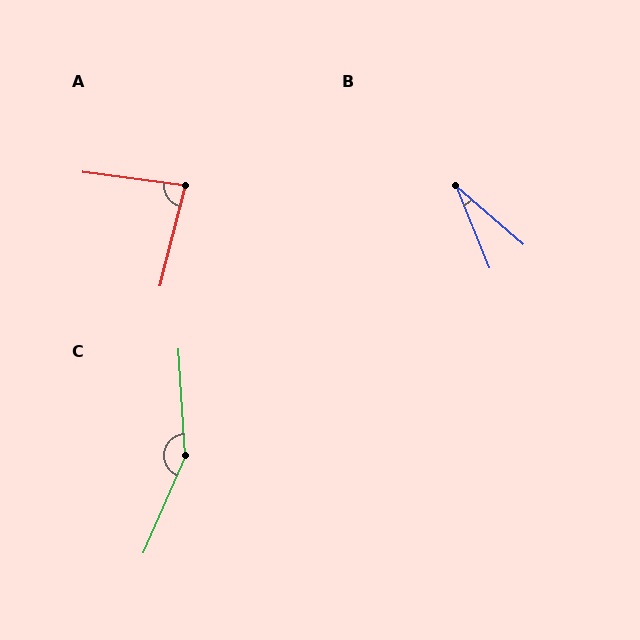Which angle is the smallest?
B, at approximately 27 degrees.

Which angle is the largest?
C, at approximately 153 degrees.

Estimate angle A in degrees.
Approximately 83 degrees.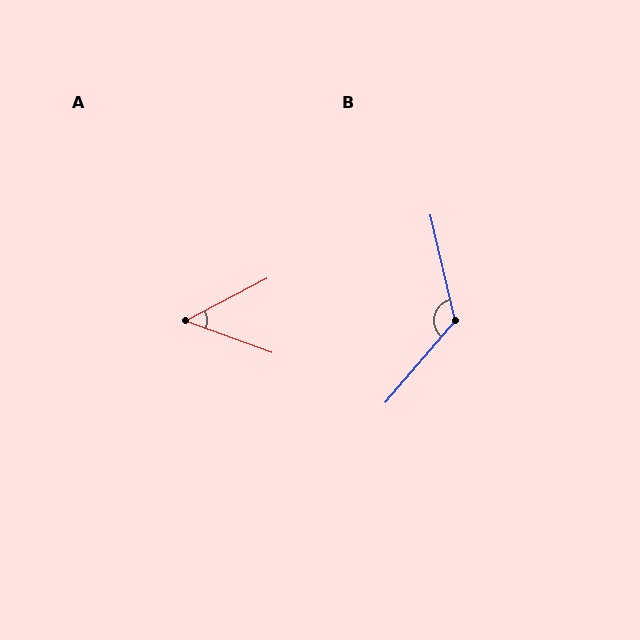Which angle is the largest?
B, at approximately 127 degrees.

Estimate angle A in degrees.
Approximately 48 degrees.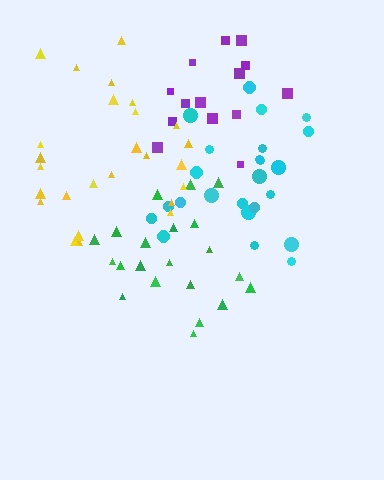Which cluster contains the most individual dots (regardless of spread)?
Yellow (27).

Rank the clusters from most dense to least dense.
cyan, green, yellow, purple.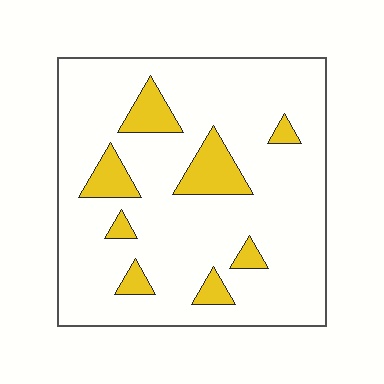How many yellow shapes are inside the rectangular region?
8.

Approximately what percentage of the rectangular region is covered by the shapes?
Approximately 15%.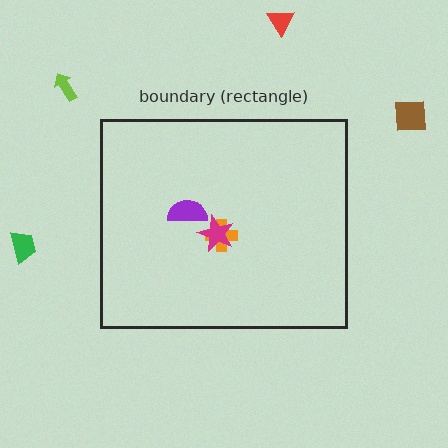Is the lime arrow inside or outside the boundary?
Outside.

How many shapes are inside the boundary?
3 inside, 4 outside.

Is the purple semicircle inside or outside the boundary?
Inside.